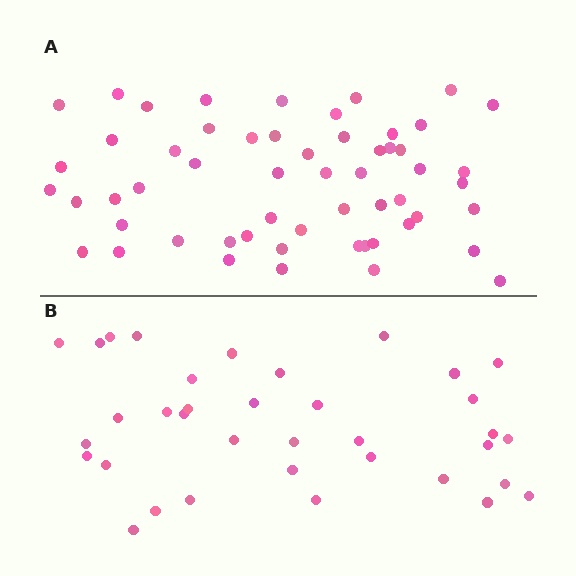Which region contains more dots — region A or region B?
Region A (the top region) has more dots.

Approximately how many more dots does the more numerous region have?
Region A has approximately 20 more dots than region B.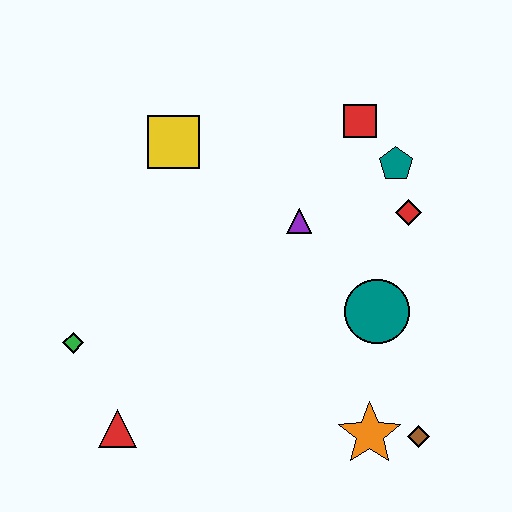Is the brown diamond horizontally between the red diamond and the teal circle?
No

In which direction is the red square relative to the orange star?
The red square is above the orange star.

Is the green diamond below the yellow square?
Yes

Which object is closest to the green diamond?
The red triangle is closest to the green diamond.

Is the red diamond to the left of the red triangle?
No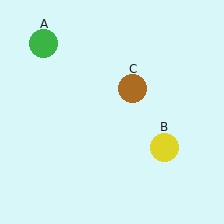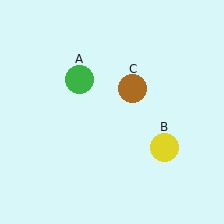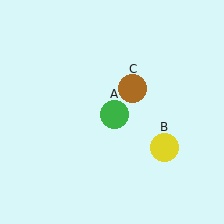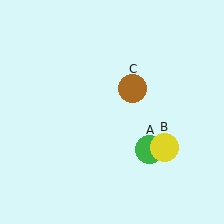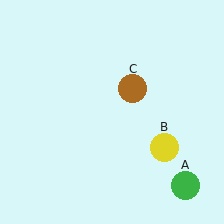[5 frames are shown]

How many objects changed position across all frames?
1 object changed position: green circle (object A).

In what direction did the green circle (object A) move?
The green circle (object A) moved down and to the right.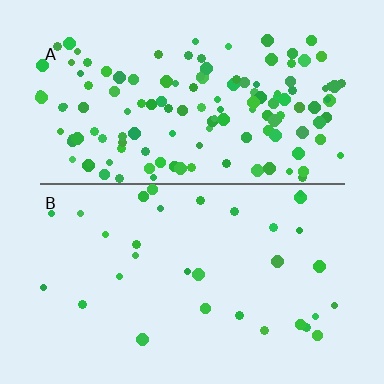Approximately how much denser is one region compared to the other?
Approximately 4.3× — region A over region B.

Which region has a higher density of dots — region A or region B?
A (the top).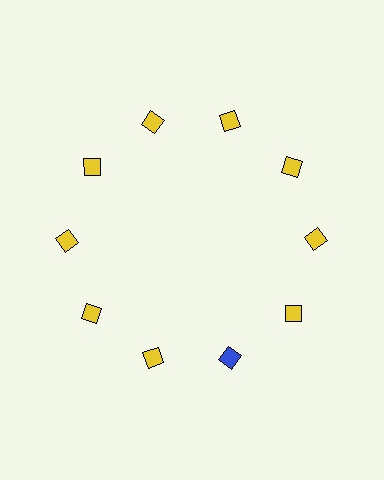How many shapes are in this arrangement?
There are 10 shapes arranged in a ring pattern.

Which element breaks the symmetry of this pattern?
The blue square at roughly the 5 o'clock position breaks the symmetry. All other shapes are yellow squares.